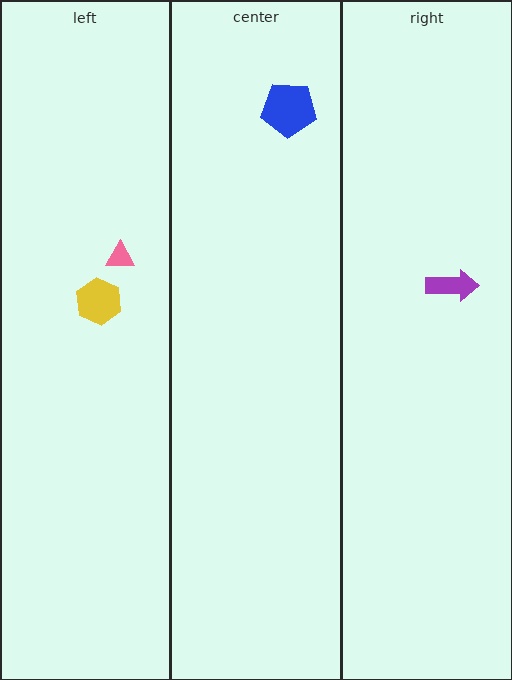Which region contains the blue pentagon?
The center region.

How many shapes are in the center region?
1.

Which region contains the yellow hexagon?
The left region.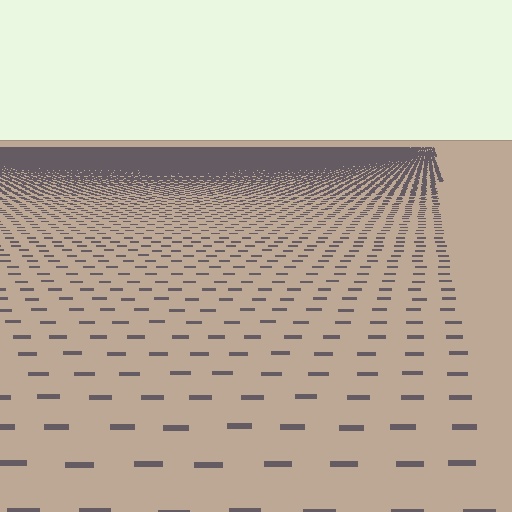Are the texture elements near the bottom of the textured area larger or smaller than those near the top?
Larger. Near the bottom, elements are closer to the viewer and appear at a bigger on-screen size.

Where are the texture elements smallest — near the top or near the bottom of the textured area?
Near the top.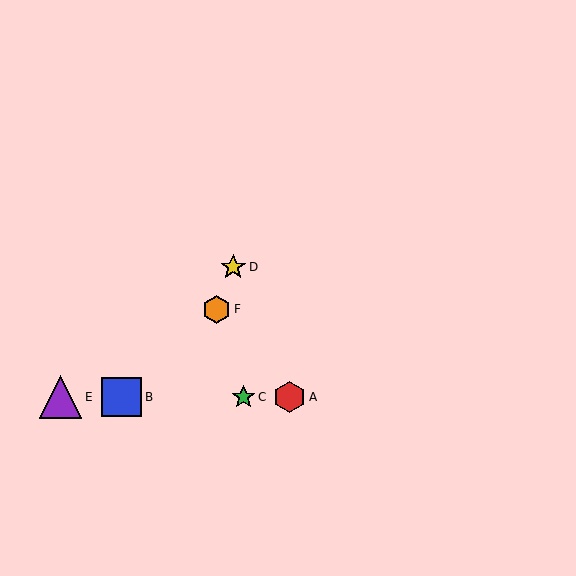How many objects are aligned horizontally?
4 objects (A, B, C, E) are aligned horizontally.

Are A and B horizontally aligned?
Yes, both are at y≈397.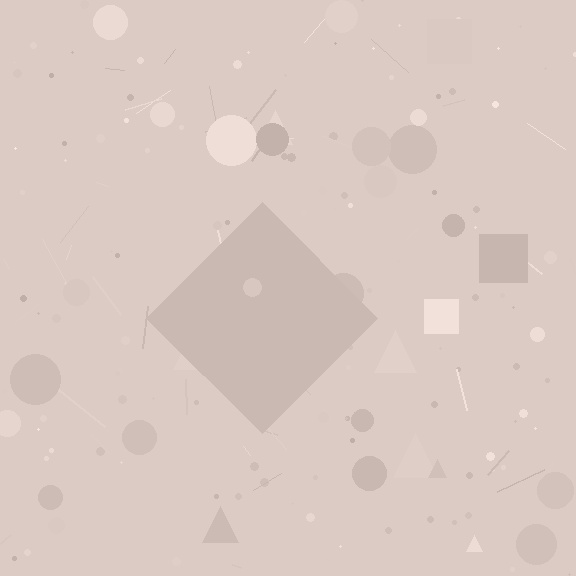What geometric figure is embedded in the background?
A diamond is embedded in the background.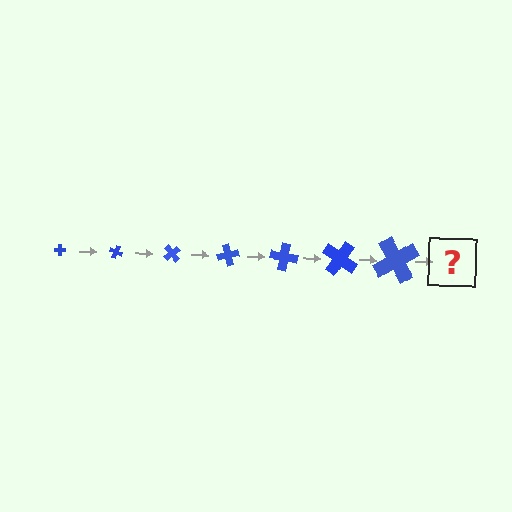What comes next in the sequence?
The next element should be a cross, larger than the previous one and rotated 175 degrees from the start.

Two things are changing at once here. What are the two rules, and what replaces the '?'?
The two rules are that the cross grows larger each step and it rotates 25 degrees each step. The '?' should be a cross, larger than the previous one and rotated 175 degrees from the start.